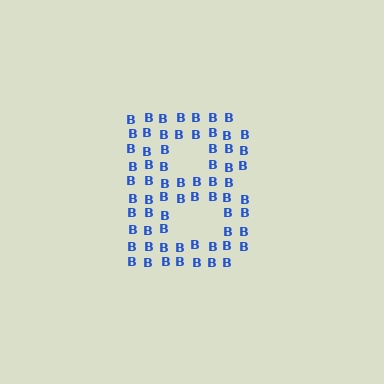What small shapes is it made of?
It is made of small letter B's.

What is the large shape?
The large shape is the letter B.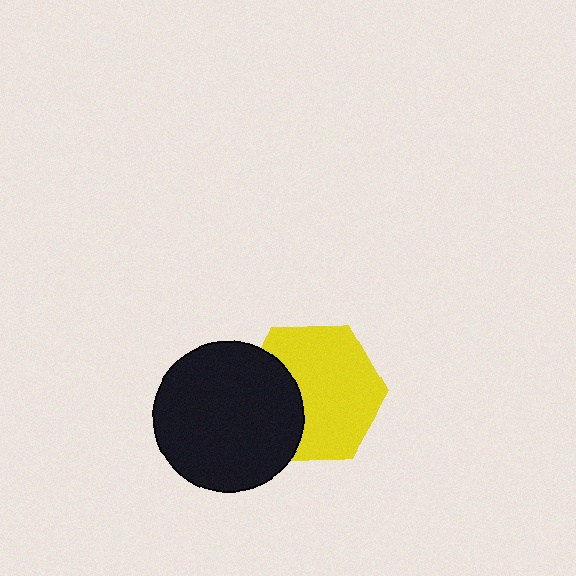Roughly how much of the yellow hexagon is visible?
Most of it is visible (roughly 68%).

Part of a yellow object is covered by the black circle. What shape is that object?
It is a hexagon.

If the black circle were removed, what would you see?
You would see the complete yellow hexagon.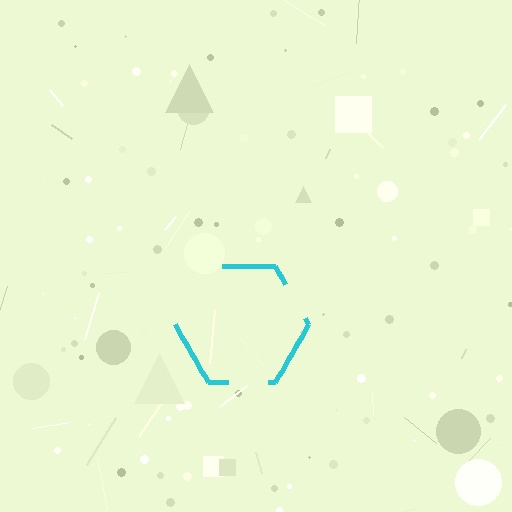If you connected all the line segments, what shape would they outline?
They would outline a hexagon.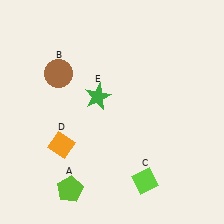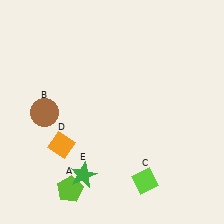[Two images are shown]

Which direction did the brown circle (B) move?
The brown circle (B) moved down.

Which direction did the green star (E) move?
The green star (E) moved down.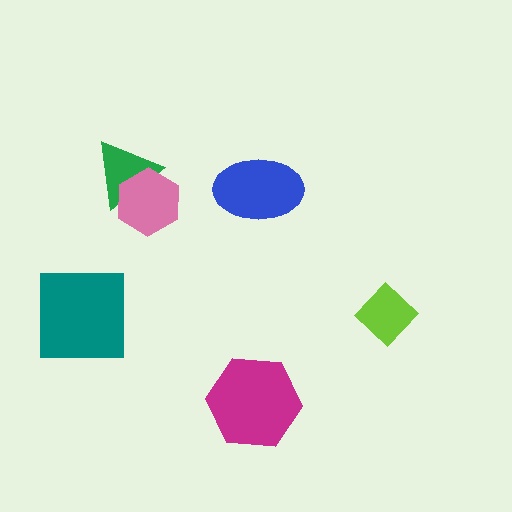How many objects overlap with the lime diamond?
0 objects overlap with the lime diamond.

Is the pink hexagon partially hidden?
No, no other shape covers it.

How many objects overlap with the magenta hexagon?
0 objects overlap with the magenta hexagon.